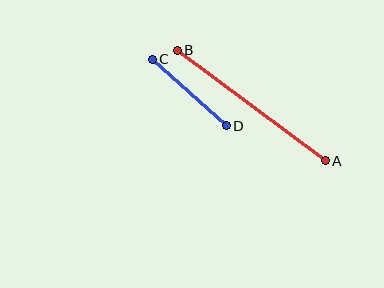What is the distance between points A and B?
The distance is approximately 185 pixels.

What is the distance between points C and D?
The distance is approximately 99 pixels.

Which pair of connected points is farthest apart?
Points A and B are farthest apart.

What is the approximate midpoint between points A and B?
The midpoint is at approximately (251, 105) pixels.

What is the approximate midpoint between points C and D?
The midpoint is at approximately (189, 93) pixels.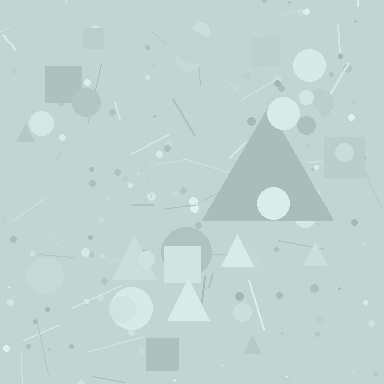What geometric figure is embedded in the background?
A triangle is embedded in the background.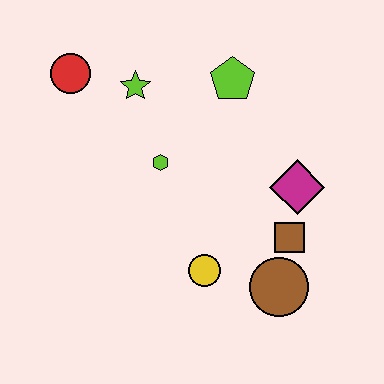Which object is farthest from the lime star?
The brown circle is farthest from the lime star.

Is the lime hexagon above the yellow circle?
Yes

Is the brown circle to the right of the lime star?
Yes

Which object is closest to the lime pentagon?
The lime star is closest to the lime pentagon.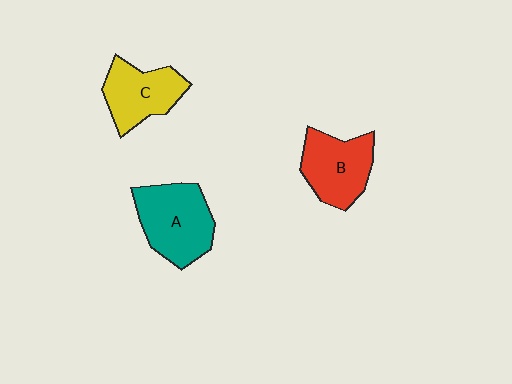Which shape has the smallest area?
Shape C (yellow).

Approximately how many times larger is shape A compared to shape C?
Approximately 1.2 times.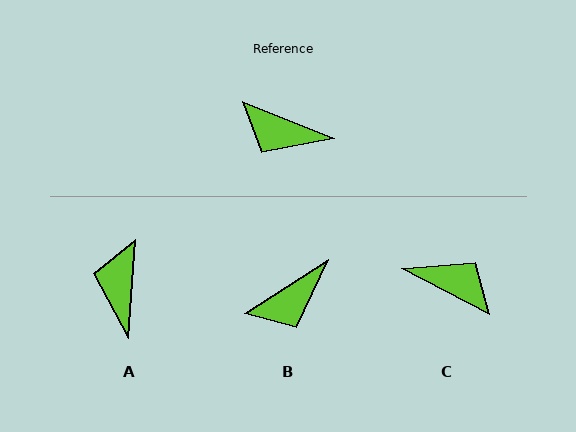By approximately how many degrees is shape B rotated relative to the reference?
Approximately 55 degrees counter-clockwise.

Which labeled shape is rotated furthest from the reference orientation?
C, about 175 degrees away.